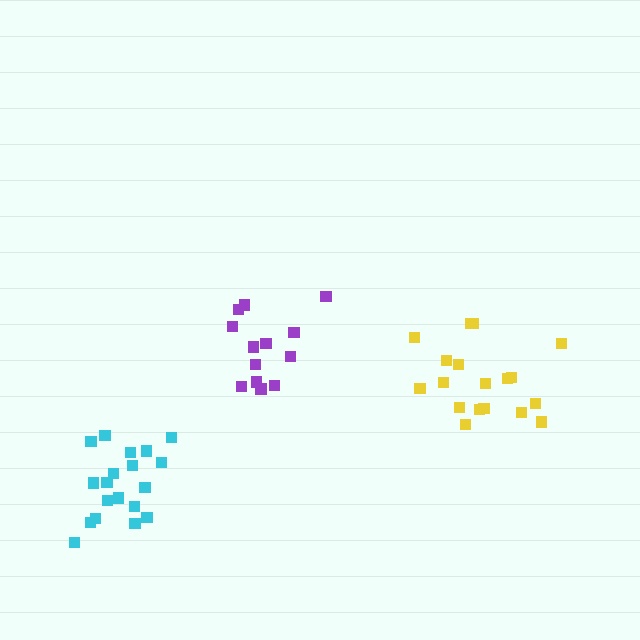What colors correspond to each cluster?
The clusters are colored: yellow, purple, cyan.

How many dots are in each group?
Group 1: 18 dots, Group 2: 13 dots, Group 3: 19 dots (50 total).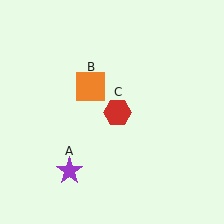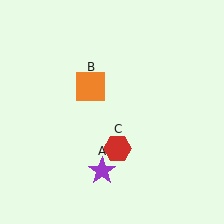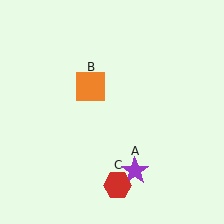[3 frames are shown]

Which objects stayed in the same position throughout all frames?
Orange square (object B) remained stationary.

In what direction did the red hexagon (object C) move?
The red hexagon (object C) moved down.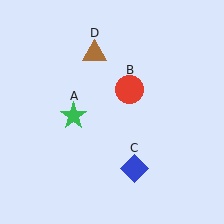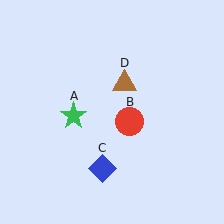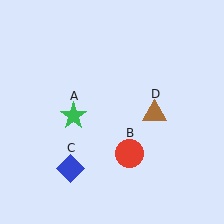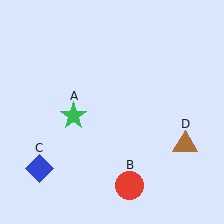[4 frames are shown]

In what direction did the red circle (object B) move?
The red circle (object B) moved down.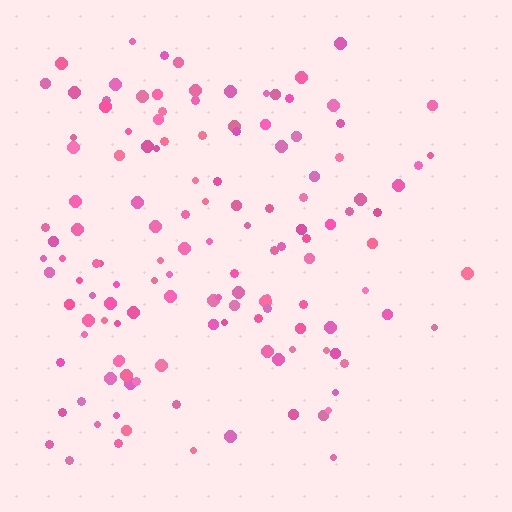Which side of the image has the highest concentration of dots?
The left.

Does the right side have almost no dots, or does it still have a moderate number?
Still a moderate number, just noticeably fewer than the left.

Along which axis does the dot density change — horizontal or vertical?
Horizontal.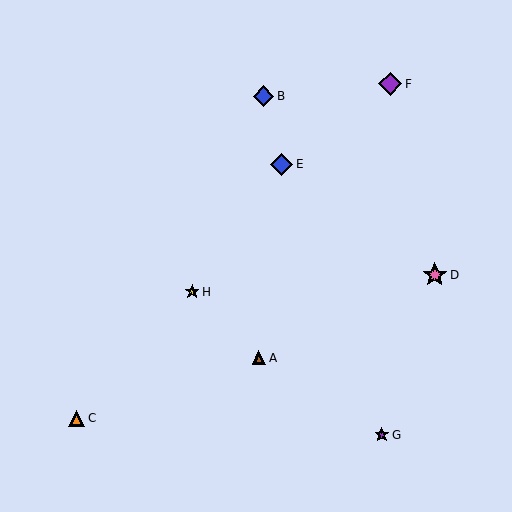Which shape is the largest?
The pink star (labeled D) is the largest.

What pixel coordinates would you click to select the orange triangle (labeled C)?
Click at (77, 418) to select the orange triangle C.